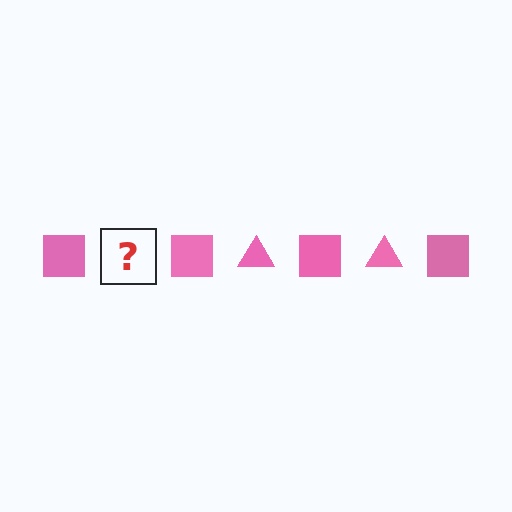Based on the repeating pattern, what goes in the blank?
The blank should be a pink triangle.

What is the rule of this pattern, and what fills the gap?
The rule is that the pattern cycles through square, triangle shapes in pink. The gap should be filled with a pink triangle.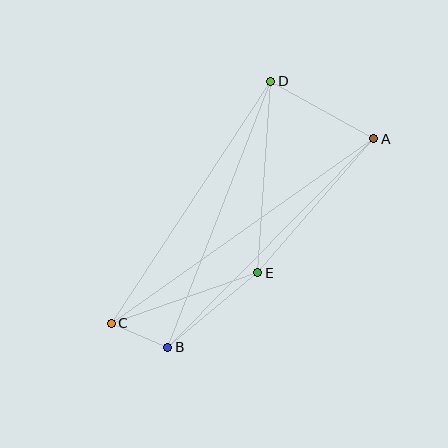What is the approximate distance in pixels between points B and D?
The distance between B and D is approximately 285 pixels.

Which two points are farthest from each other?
Points A and C are farthest from each other.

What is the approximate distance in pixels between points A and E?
The distance between A and E is approximately 177 pixels.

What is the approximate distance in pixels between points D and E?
The distance between D and E is approximately 192 pixels.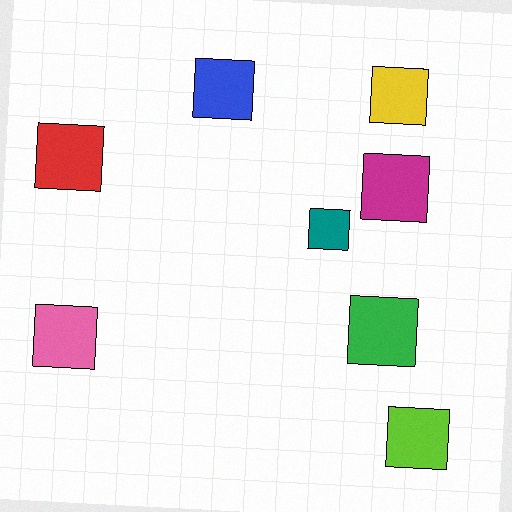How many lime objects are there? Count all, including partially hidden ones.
There is 1 lime object.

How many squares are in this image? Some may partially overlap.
There are 8 squares.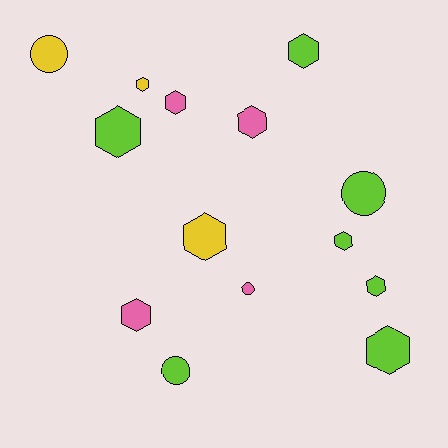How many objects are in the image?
There are 14 objects.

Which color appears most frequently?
Lime, with 7 objects.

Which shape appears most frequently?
Hexagon, with 10 objects.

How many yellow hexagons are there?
There are 2 yellow hexagons.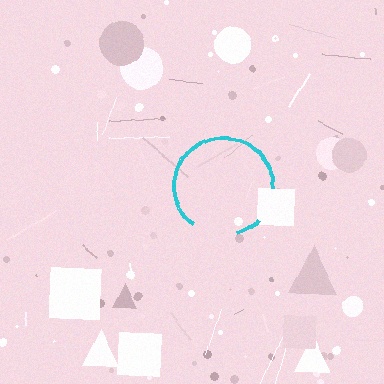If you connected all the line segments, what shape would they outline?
They would outline a circle.